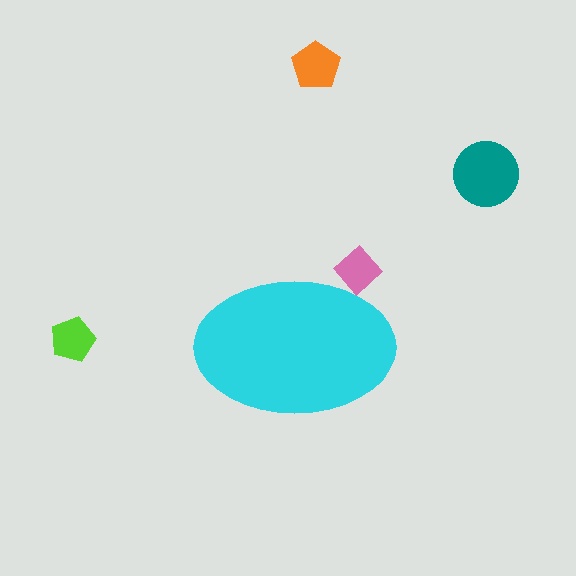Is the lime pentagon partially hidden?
No, the lime pentagon is fully visible.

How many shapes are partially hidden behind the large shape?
1 shape is partially hidden.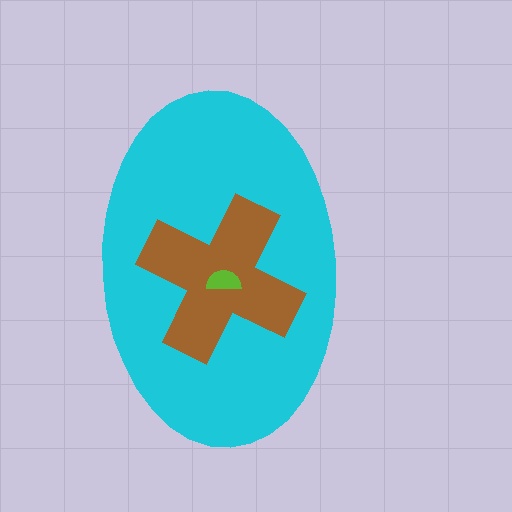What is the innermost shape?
The lime semicircle.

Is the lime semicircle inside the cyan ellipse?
Yes.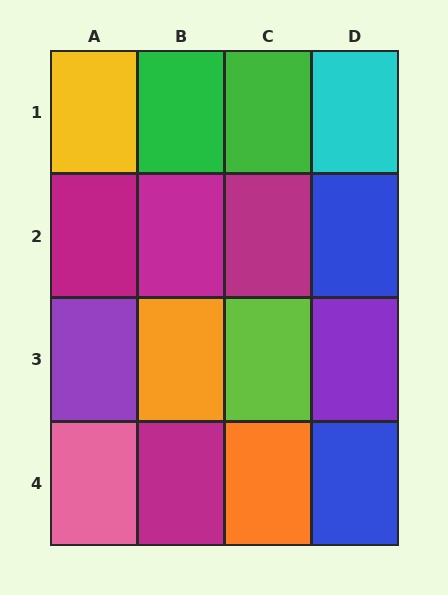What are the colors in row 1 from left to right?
Yellow, green, green, cyan.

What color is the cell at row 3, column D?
Purple.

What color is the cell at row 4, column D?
Blue.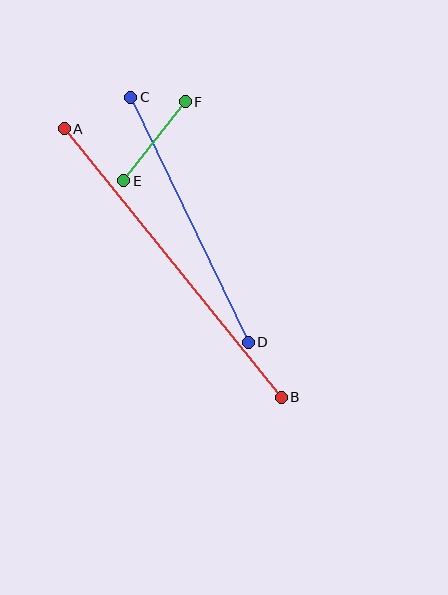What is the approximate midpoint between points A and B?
The midpoint is at approximately (173, 263) pixels.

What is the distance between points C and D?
The distance is approximately 271 pixels.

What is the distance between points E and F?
The distance is approximately 100 pixels.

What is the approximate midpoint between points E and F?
The midpoint is at approximately (155, 141) pixels.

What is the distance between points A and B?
The distance is approximately 345 pixels.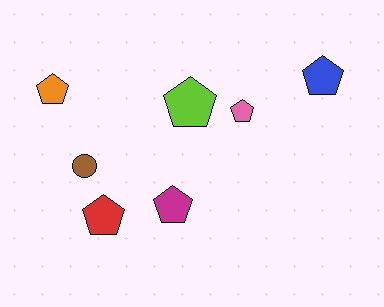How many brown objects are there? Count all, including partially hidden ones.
There is 1 brown object.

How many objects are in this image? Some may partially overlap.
There are 7 objects.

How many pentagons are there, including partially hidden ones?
There are 6 pentagons.